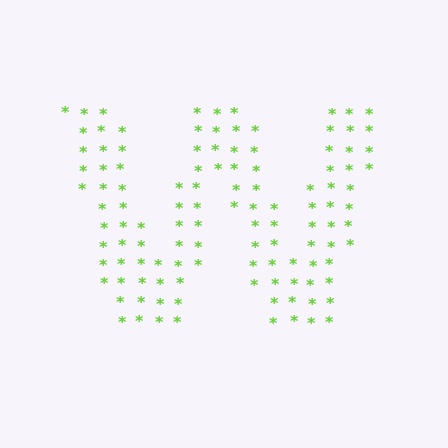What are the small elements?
The small elements are asterisks.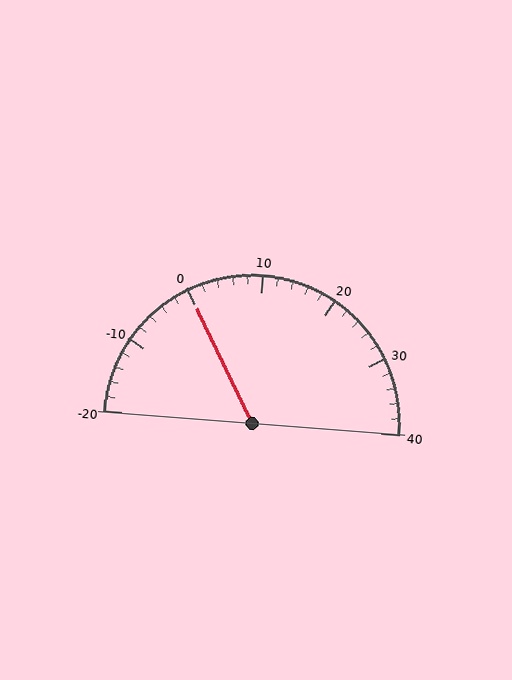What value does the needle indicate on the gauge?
The needle indicates approximately 0.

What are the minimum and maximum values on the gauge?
The gauge ranges from -20 to 40.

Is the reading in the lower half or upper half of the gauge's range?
The reading is in the lower half of the range (-20 to 40).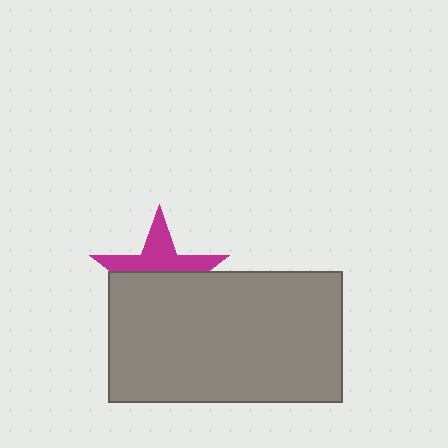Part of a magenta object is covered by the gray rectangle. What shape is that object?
It is a star.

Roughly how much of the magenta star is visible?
A small part of it is visible (roughly 44%).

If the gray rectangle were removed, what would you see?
You would see the complete magenta star.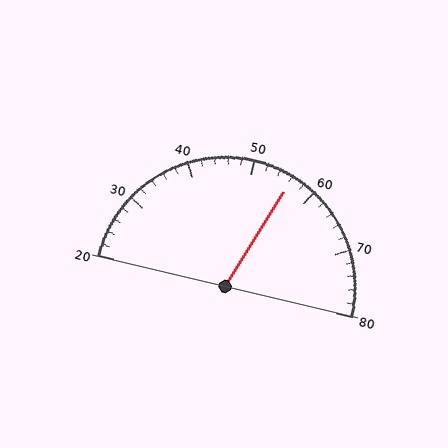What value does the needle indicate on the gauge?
The needle indicates approximately 56.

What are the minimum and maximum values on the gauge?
The gauge ranges from 20 to 80.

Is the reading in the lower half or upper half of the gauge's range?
The reading is in the upper half of the range (20 to 80).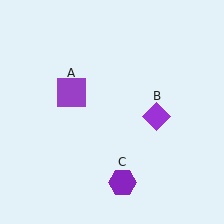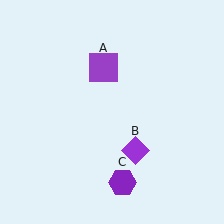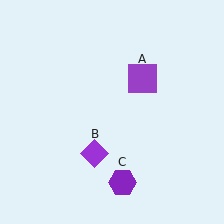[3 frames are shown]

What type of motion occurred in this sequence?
The purple square (object A), purple diamond (object B) rotated clockwise around the center of the scene.